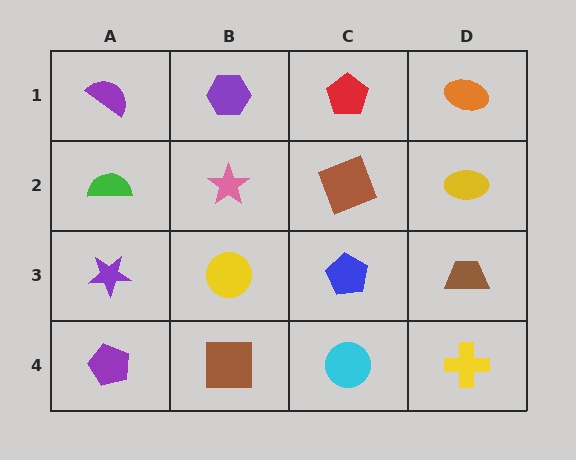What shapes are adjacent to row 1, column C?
A brown square (row 2, column C), a purple hexagon (row 1, column B), an orange ellipse (row 1, column D).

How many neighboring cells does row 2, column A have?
3.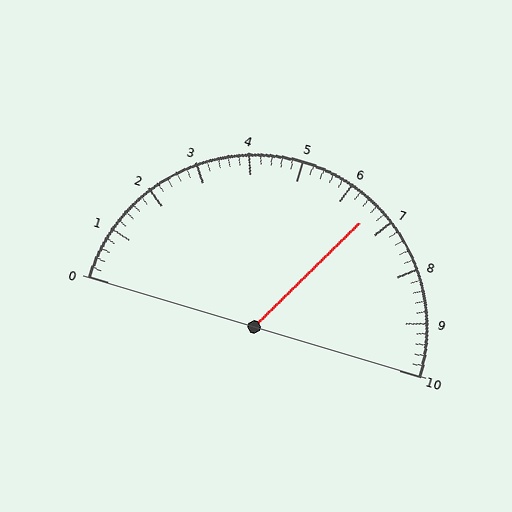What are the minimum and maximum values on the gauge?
The gauge ranges from 0 to 10.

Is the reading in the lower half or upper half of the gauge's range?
The reading is in the upper half of the range (0 to 10).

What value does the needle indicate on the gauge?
The needle indicates approximately 6.6.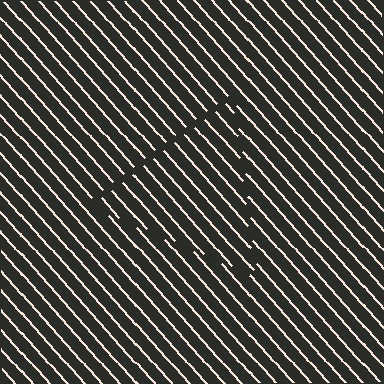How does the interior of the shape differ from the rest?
The interior of the shape contains the same grating, shifted by half a period — the contour is defined by the phase discontinuity where line-ends from the inner and outer gratings abut.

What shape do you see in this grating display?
An illusory triangle. The interior of the shape contains the same grating, shifted by half a period — the contour is defined by the phase discontinuity where line-ends from the inner and outer gratings abut.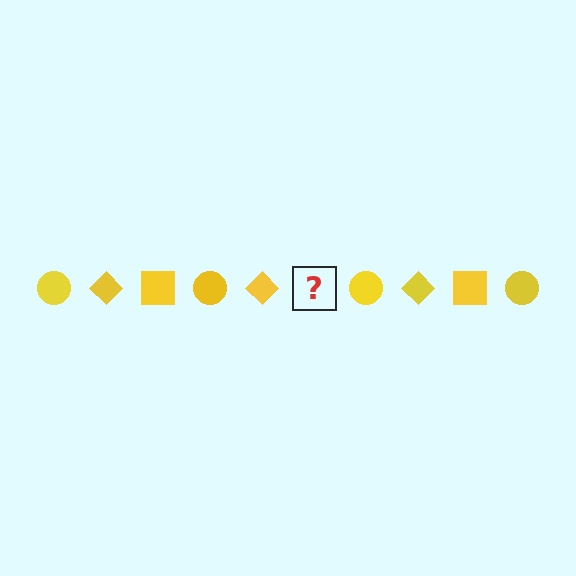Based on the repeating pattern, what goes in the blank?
The blank should be a yellow square.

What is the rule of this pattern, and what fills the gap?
The rule is that the pattern cycles through circle, diamond, square shapes in yellow. The gap should be filled with a yellow square.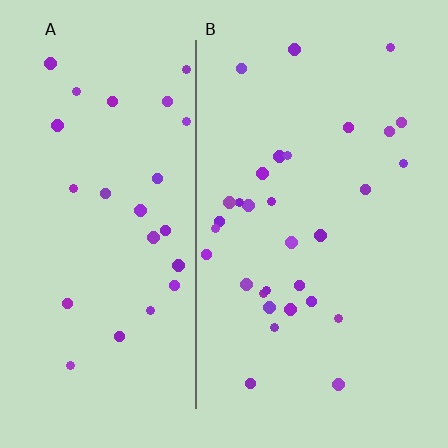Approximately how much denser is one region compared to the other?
Approximately 1.2× — region B over region A.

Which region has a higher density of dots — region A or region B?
B (the right).